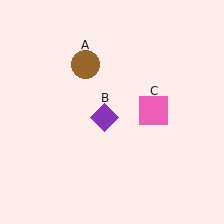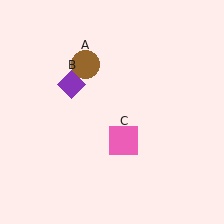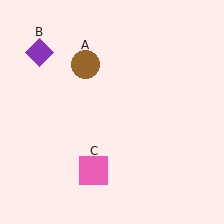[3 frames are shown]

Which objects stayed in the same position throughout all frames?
Brown circle (object A) remained stationary.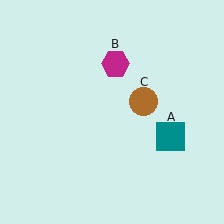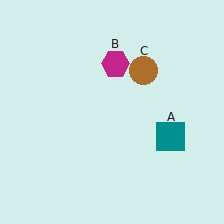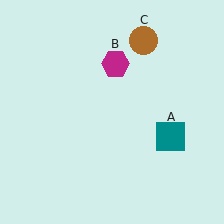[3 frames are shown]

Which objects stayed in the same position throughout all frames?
Teal square (object A) and magenta hexagon (object B) remained stationary.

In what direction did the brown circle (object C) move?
The brown circle (object C) moved up.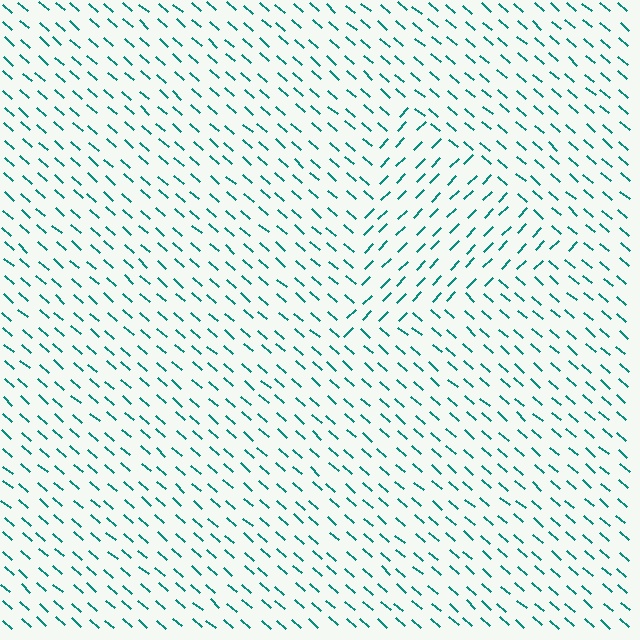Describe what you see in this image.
The image is filled with small teal line segments. A triangle region in the image has lines oriented differently from the surrounding lines, creating a visible texture boundary.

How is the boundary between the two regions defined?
The boundary is defined purely by a change in line orientation (approximately 86 degrees difference). All lines are the same color and thickness.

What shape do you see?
I see a triangle.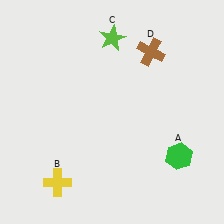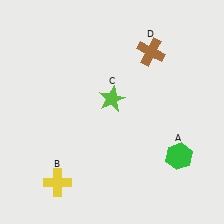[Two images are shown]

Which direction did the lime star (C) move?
The lime star (C) moved down.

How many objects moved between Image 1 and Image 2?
1 object moved between the two images.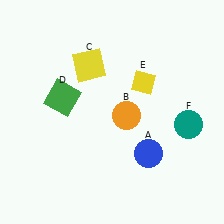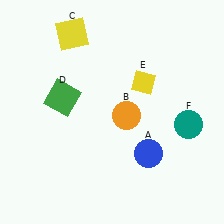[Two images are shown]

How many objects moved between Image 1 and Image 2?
1 object moved between the two images.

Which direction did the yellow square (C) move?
The yellow square (C) moved up.